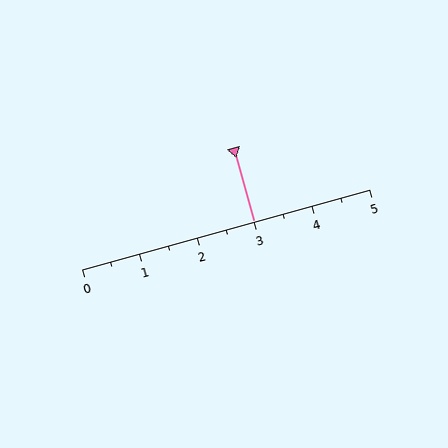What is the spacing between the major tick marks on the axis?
The major ticks are spaced 1 apart.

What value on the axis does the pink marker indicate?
The marker indicates approximately 3.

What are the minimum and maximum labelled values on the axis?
The axis runs from 0 to 5.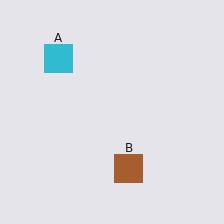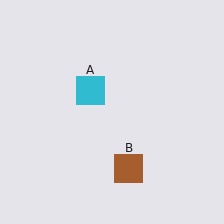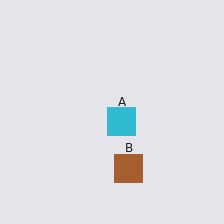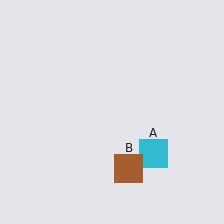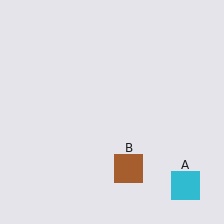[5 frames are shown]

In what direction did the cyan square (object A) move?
The cyan square (object A) moved down and to the right.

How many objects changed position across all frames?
1 object changed position: cyan square (object A).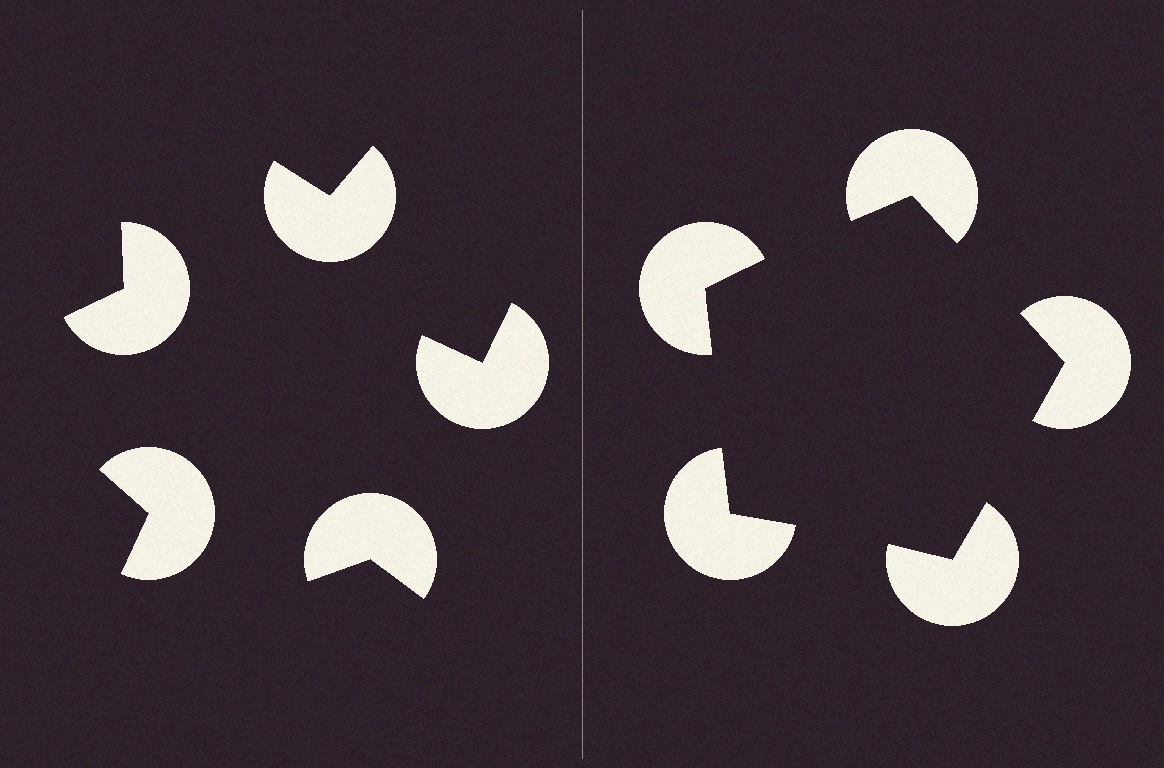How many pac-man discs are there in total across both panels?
10 — 5 on each side.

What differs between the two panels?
The pac-man discs are positioned identically on both sides; only the wedge orientations differ. On the right they align to a pentagon; on the left they are misaligned.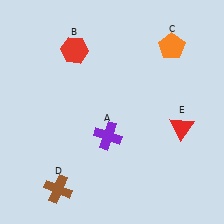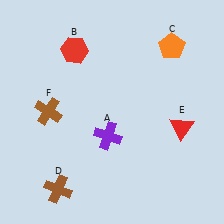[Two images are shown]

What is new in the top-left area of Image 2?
A brown cross (F) was added in the top-left area of Image 2.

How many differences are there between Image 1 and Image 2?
There is 1 difference between the two images.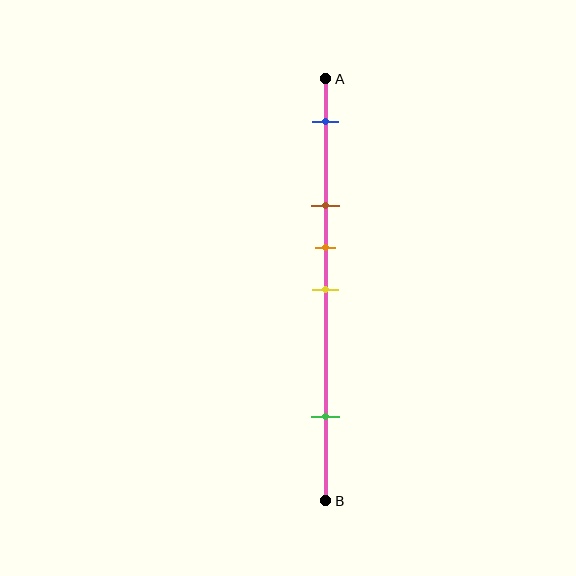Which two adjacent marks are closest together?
The orange and yellow marks are the closest adjacent pair.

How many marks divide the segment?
There are 5 marks dividing the segment.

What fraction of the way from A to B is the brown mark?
The brown mark is approximately 30% (0.3) of the way from A to B.